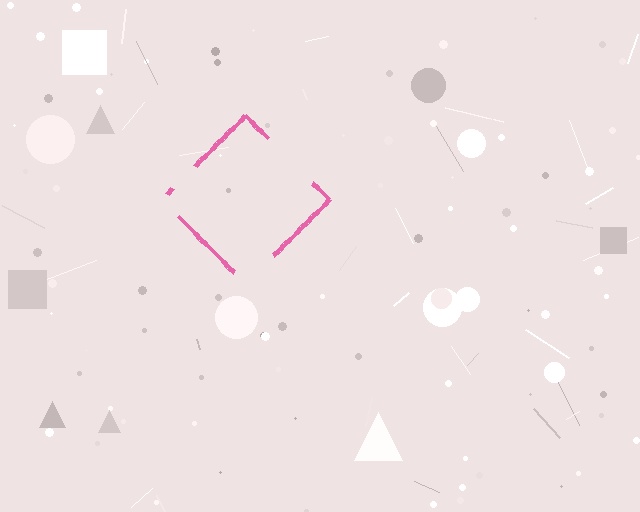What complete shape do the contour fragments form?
The contour fragments form a diamond.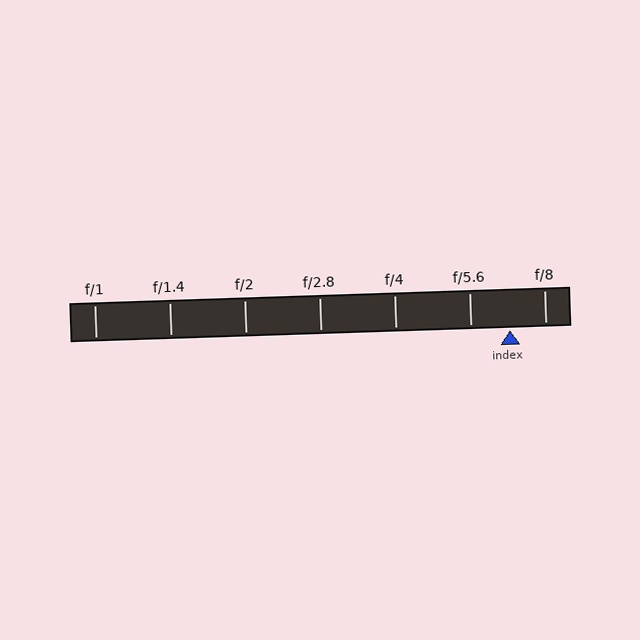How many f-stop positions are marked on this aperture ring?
There are 7 f-stop positions marked.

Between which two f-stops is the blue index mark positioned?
The index mark is between f/5.6 and f/8.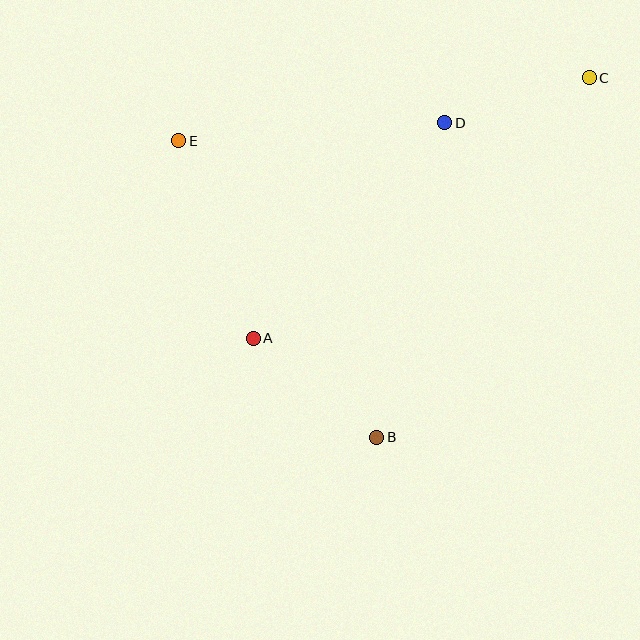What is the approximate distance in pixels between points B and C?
The distance between B and C is approximately 418 pixels.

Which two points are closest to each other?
Points C and D are closest to each other.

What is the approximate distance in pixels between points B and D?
The distance between B and D is approximately 322 pixels.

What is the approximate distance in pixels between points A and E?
The distance between A and E is approximately 211 pixels.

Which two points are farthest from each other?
Points A and C are farthest from each other.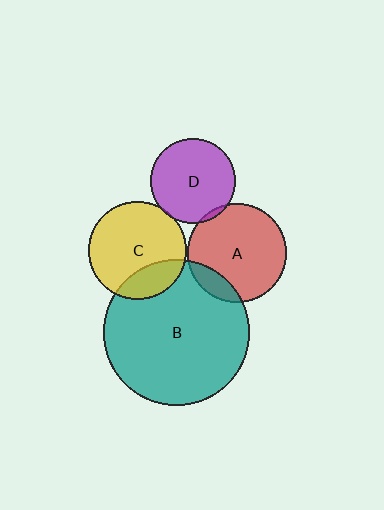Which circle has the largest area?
Circle B (teal).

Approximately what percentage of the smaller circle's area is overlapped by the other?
Approximately 15%.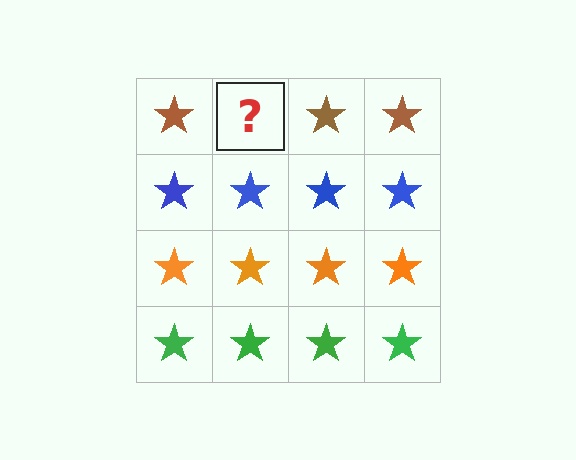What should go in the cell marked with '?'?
The missing cell should contain a brown star.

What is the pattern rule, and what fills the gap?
The rule is that each row has a consistent color. The gap should be filled with a brown star.